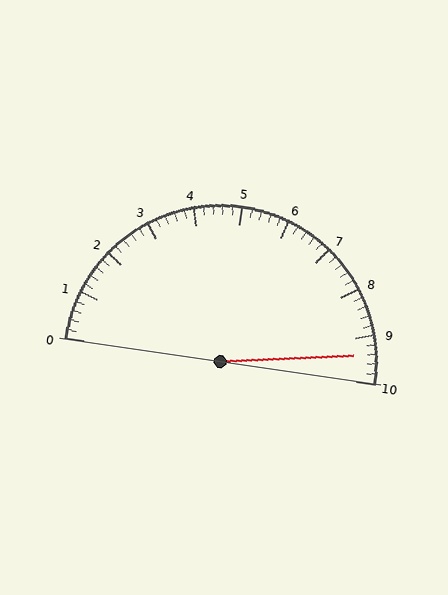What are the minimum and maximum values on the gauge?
The gauge ranges from 0 to 10.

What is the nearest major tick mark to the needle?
The nearest major tick mark is 9.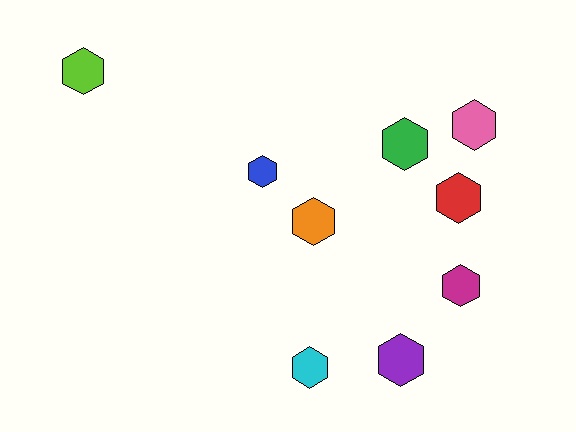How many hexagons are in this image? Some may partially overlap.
There are 9 hexagons.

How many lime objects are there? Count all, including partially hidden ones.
There is 1 lime object.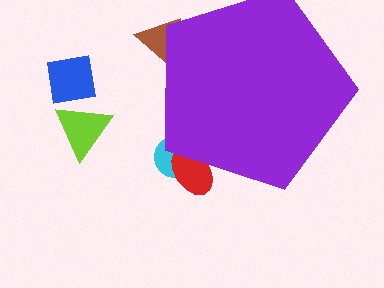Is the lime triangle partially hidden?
No, the lime triangle is fully visible.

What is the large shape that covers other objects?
A purple pentagon.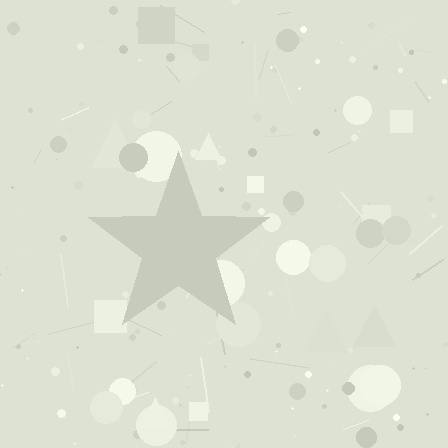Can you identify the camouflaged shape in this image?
The camouflaged shape is a star.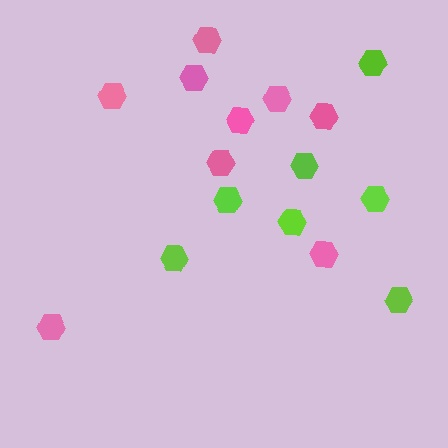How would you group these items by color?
There are 2 groups: one group of lime hexagons (7) and one group of pink hexagons (9).